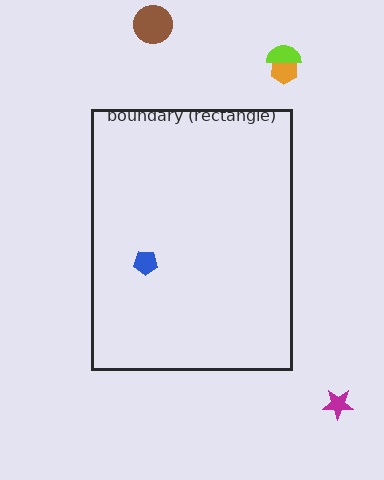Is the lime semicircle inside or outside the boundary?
Outside.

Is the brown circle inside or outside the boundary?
Outside.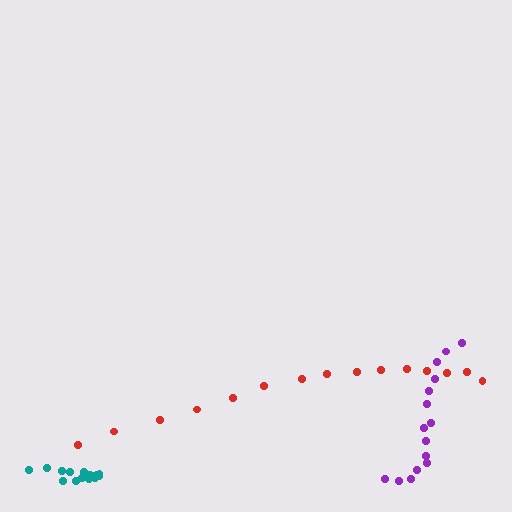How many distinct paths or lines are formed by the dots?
There are 3 distinct paths.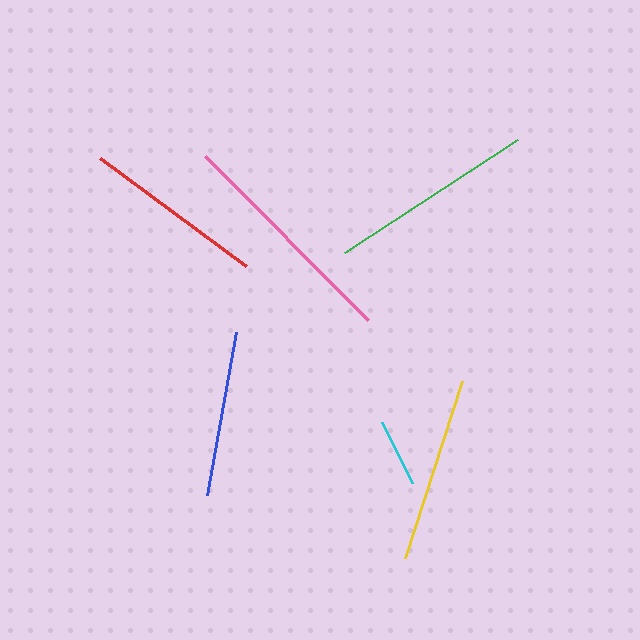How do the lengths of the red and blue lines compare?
The red and blue lines are approximately the same length.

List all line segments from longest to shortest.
From longest to shortest: pink, green, yellow, red, blue, cyan.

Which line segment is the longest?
The pink line is the longest at approximately 231 pixels.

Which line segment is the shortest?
The cyan line is the shortest at approximately 68 pixels.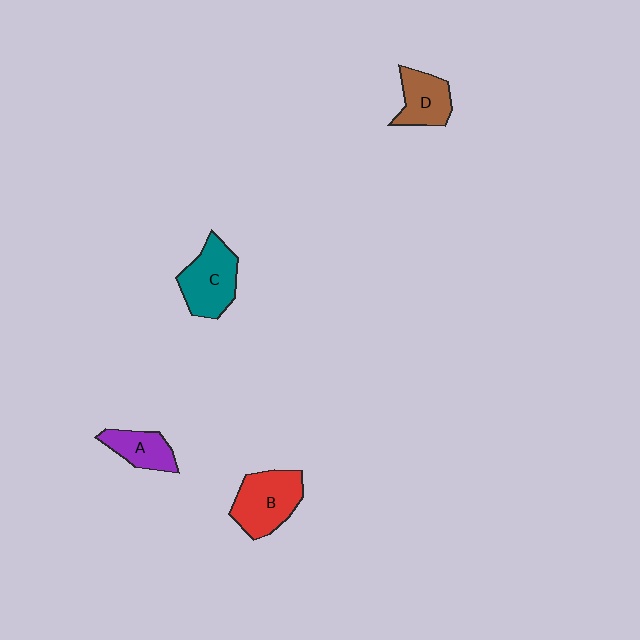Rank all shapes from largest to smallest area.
From largest to smallest: B (red), C (teal), D (brown), A (purple).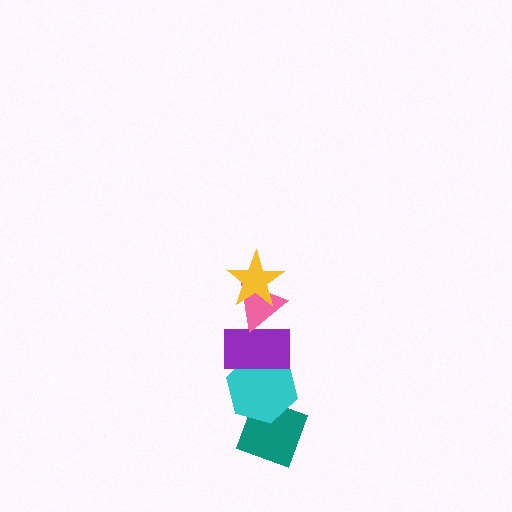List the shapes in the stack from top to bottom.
From top to bottom: the yellow star, the pink triangle, the purple rectangle, the cyan hexagon, the teal diamond.